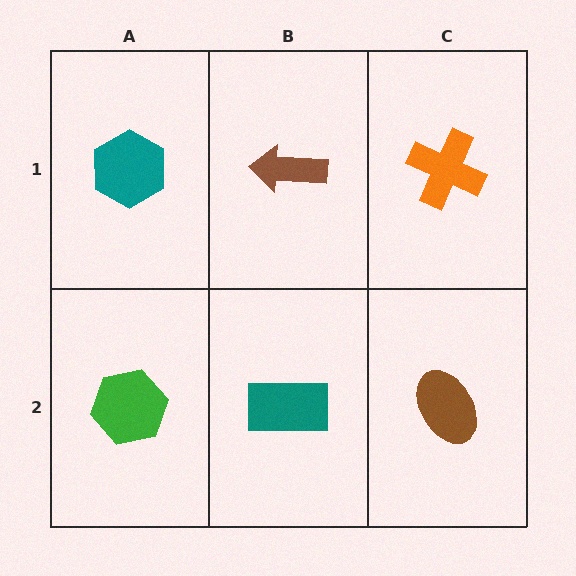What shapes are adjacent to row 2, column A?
A teal hexagon (row 1, column A), a teal rectangle (row 2, column B).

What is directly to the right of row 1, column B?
An orange cross.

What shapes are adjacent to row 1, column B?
A teal rectangle (row 2, column B), a teal hexagon (row 1, column A), an orange cross (row 1, column C).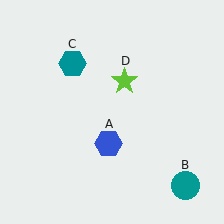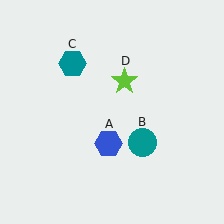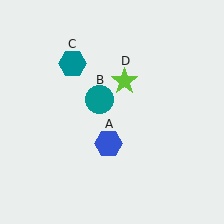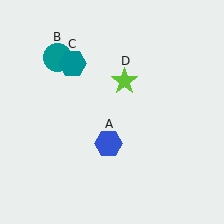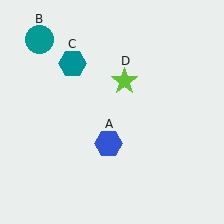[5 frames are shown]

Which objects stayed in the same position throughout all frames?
Blue hexagon (object A) and teal hexagon (object C) and lime star (object D) remained stationary.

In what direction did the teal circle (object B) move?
The teal circle (object B) moved up and to the left.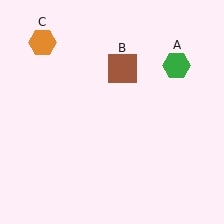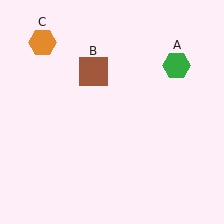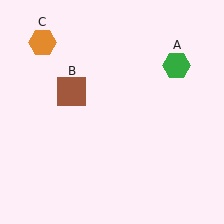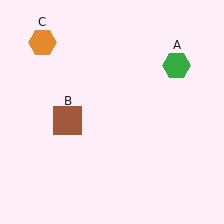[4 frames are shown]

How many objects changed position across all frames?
1 object changed position: brown square (object B).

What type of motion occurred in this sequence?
The brown square (object B) rotated counterclockwise around the center of the scene.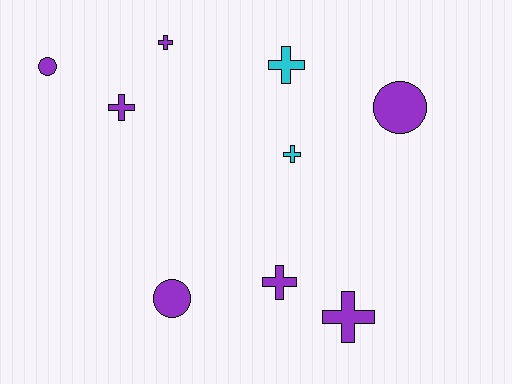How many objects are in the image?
There are 9 objects.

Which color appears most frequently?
Purple, with 7 objects.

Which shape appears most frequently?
Cross, with 6 objects.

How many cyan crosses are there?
There are 2 cyan crosses.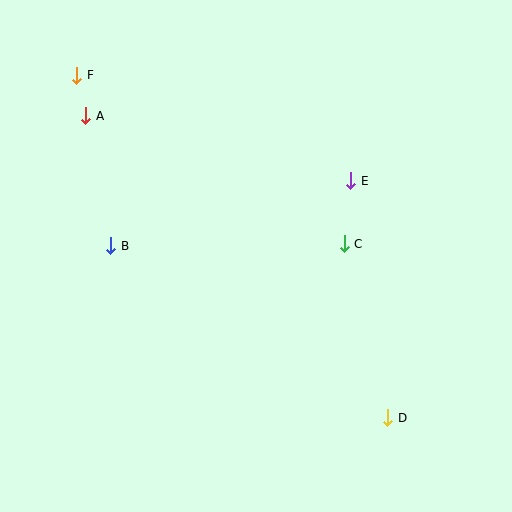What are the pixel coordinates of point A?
Point A is at (86, 116).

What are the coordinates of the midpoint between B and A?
The midpoint between B and A is at (98, 181).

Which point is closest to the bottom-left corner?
Point B is closest to the bottom-left corner.